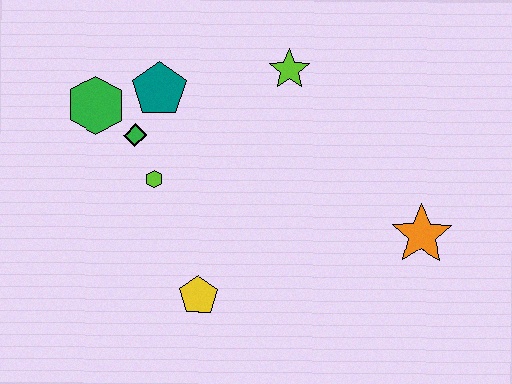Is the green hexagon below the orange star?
No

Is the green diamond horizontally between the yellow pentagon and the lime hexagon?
No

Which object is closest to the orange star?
The lime star is closest to the orange star.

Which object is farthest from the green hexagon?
The orange star is farthest from the green hexagon.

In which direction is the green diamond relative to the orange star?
The green diamond is to the left of the orange star.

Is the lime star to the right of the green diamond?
Yes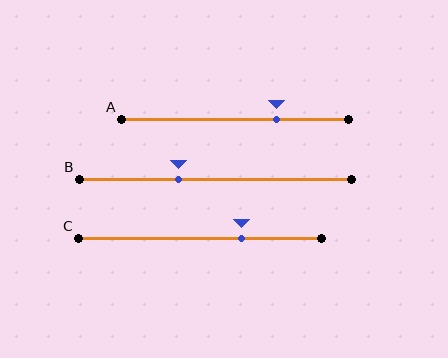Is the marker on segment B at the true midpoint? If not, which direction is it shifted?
No, the marker on segment B is shifted to the left by about 14% of the segment length.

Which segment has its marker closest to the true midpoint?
Segment B has its marker closest to the true midpoint.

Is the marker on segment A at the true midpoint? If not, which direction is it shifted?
No, the marker on segment A is shifted to the right by about 18% of the segment length.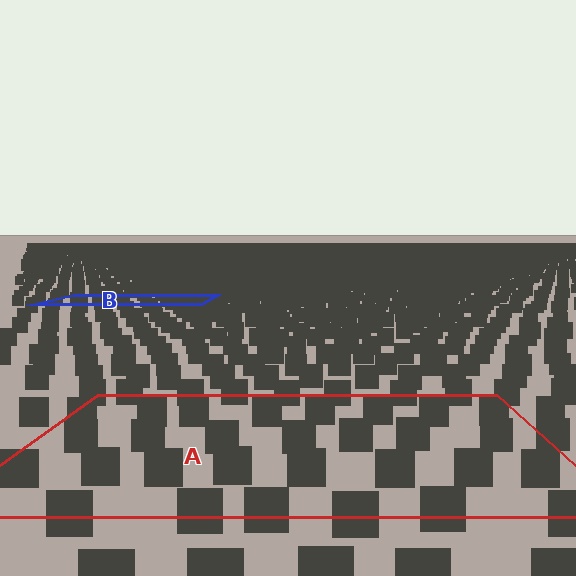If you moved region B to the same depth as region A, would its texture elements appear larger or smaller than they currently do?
They would appear larger. At a closer depth, the same texture elements are projected at a bigger on-screen size.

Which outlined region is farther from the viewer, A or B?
Region B is farther from the viewer — the texture elements inside it appear smaller and more densely packed.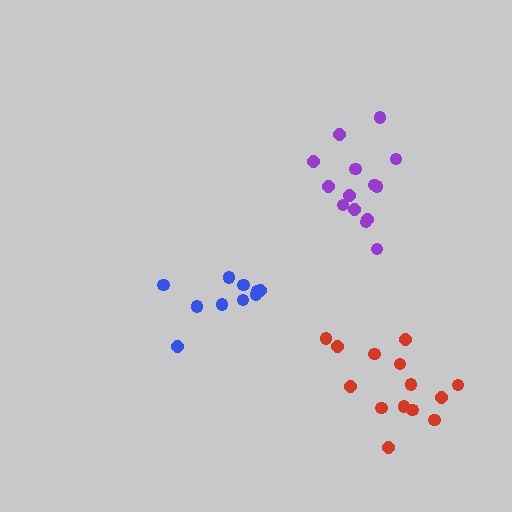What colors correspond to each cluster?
The clusters are colored: purple, blue, red.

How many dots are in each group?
Group 1: 14 dots, Group 2: 10 dots, Group 3: 14 dots (38 total).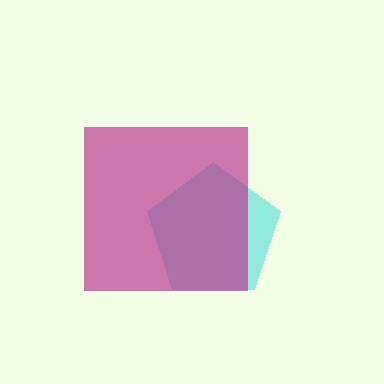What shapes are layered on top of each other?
The layered shapes are: a cyan pentagon, a magenta square.